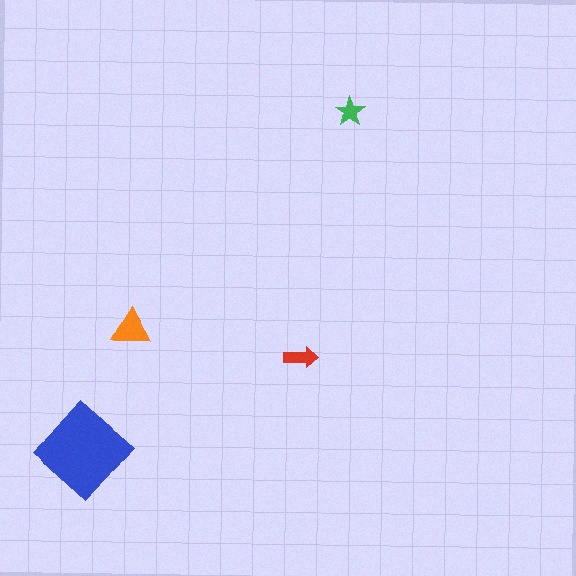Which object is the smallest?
The green star.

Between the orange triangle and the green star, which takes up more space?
The orange triangle.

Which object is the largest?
The blue diamond.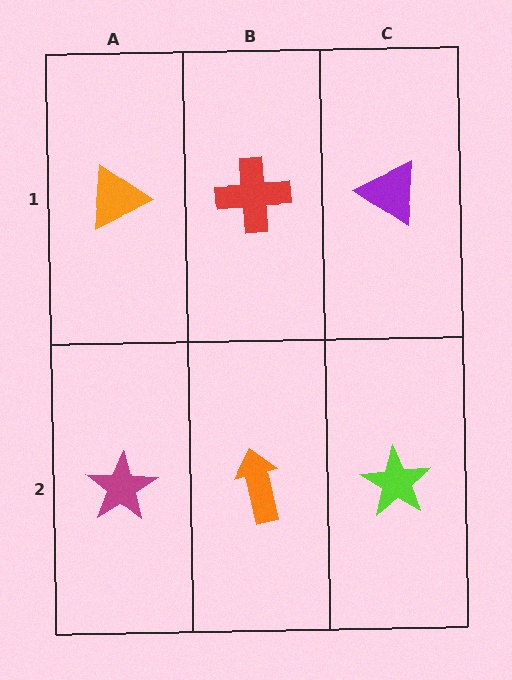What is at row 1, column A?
An orange triangle.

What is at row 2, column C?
A lime star.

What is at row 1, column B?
A red cross.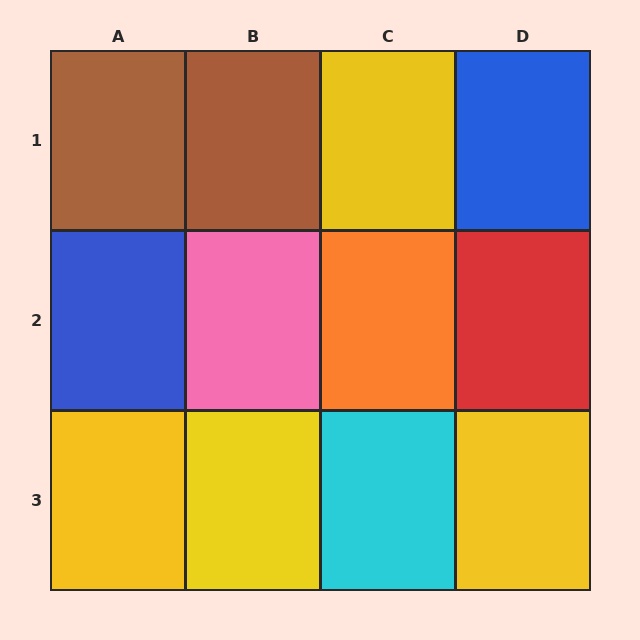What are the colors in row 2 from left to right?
Blue, pink, orange, red.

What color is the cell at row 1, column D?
Blue.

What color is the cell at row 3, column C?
Cyan.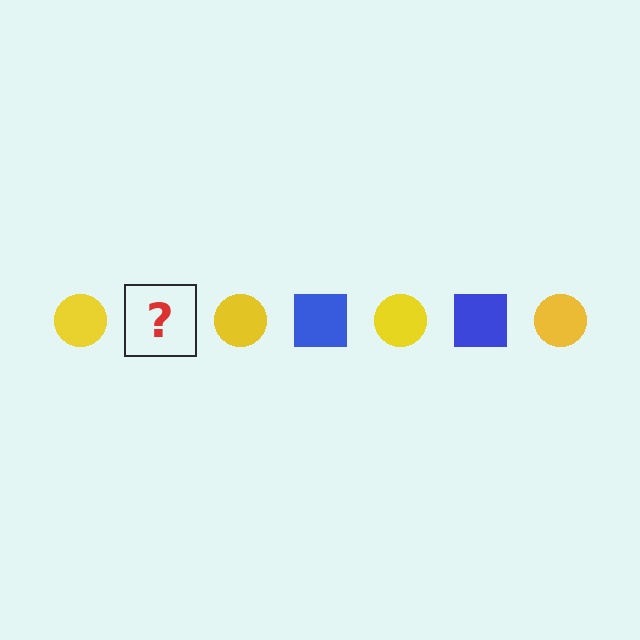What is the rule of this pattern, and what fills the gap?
The rule is that the pattern alternates between yellow circle and blue square. The gap should be filled with a blue square.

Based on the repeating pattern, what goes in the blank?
The blank should be a blue square.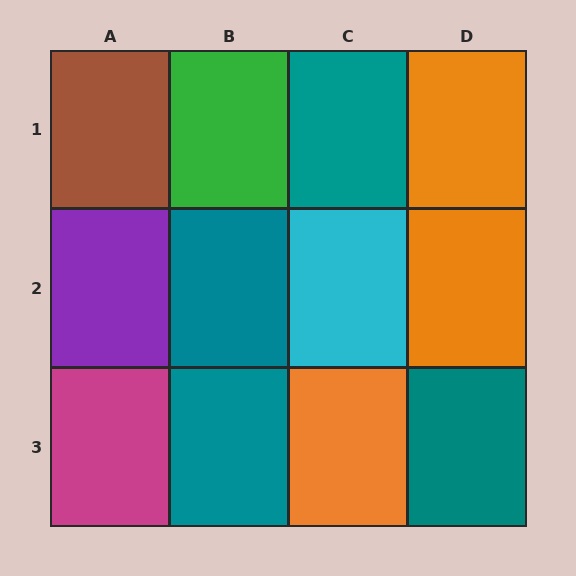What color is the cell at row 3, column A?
Magenta.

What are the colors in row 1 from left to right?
Brown, green, teal, orange.